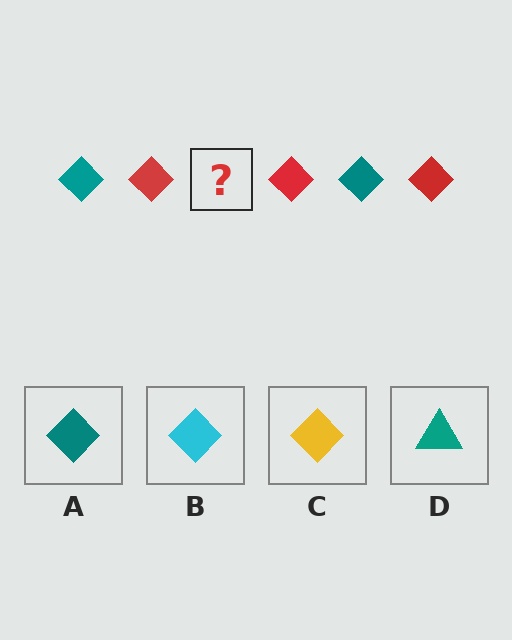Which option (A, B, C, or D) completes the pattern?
A.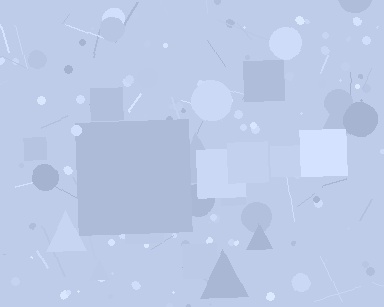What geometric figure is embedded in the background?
A square is embedded in the background.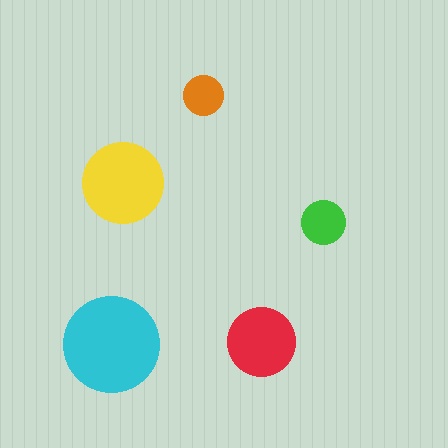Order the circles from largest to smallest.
the cyan one, the yellow one, the red one, the green one, the orange one.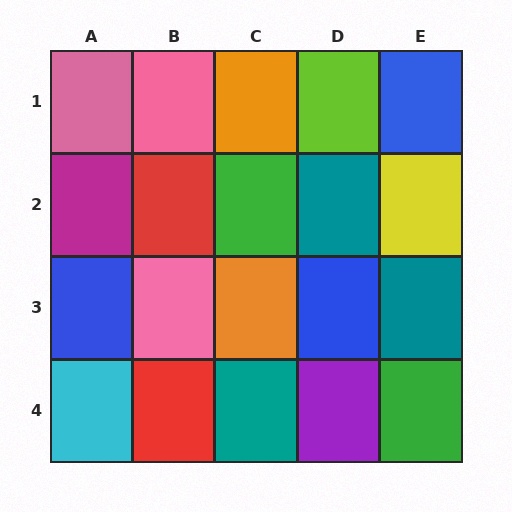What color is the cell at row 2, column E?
Yellow.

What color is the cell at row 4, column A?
Cyan.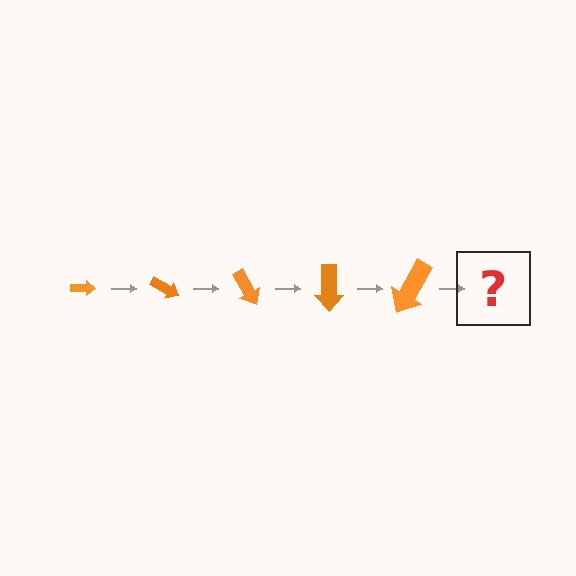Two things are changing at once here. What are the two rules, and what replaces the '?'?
The two rules are that the arrow grows larger each step and it rotates 30 degrees each step. The '?' should be an arrow, larger than the previous one and rotated 150 degrees from the start.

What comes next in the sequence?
The next element should be an arrow, larger than the previous one and rotated 150 degrees from the start.